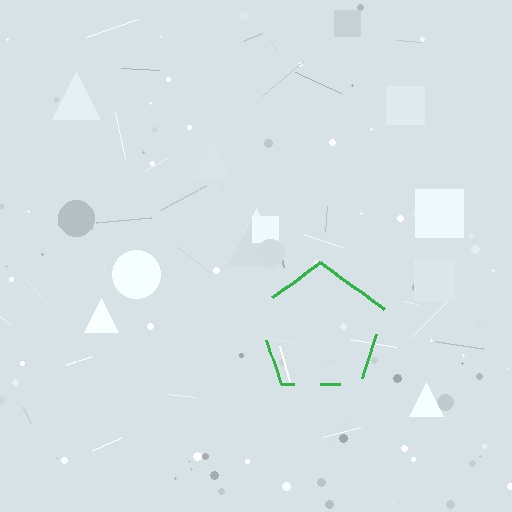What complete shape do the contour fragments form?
The contour fragments form a pentagon.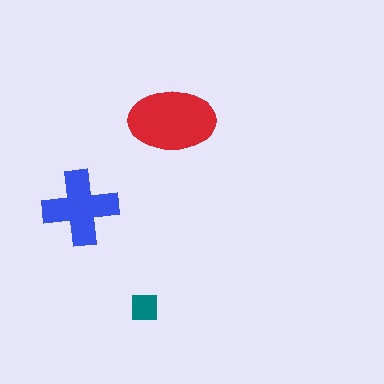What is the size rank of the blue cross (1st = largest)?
2nd.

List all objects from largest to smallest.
The red ellipse, the blue cross, the teal square.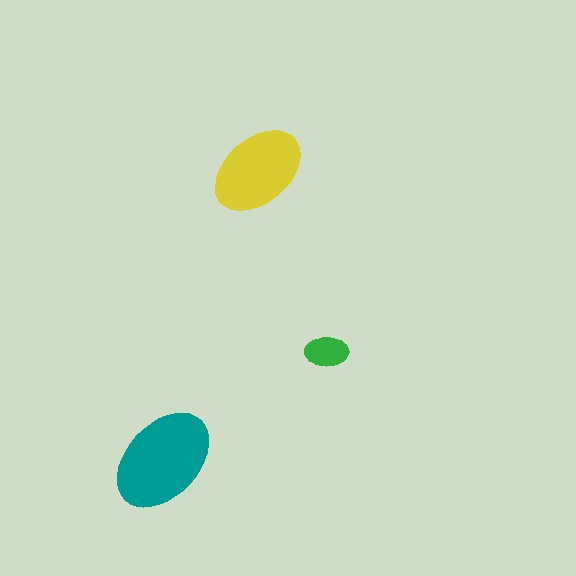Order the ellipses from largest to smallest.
the teal one, the yellow one, the green one.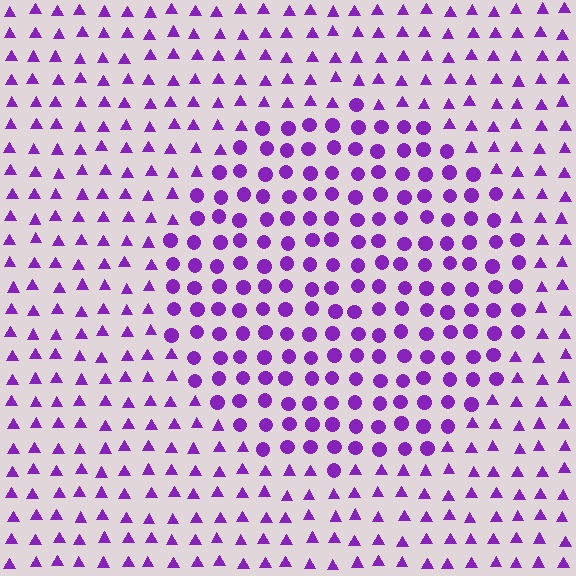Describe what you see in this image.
The image is filled with small purple elements arranged in a uniform grid. A circle-shaped region contains circles, while the surrounding area contains triangles. The boundary is defined purely by the change in element shape.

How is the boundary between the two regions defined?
The boundary is defined by a change in element shape: circles inside vs. triangles outside. All elements share the same color and spacing.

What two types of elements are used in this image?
The image uses circles inside the circle region and triangles outside it.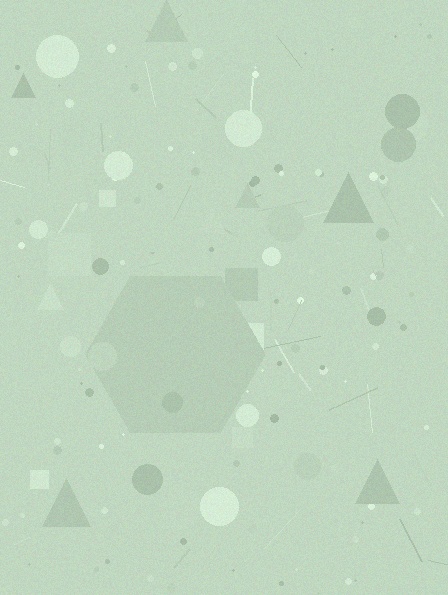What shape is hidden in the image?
A hexagon is hidden in the image.